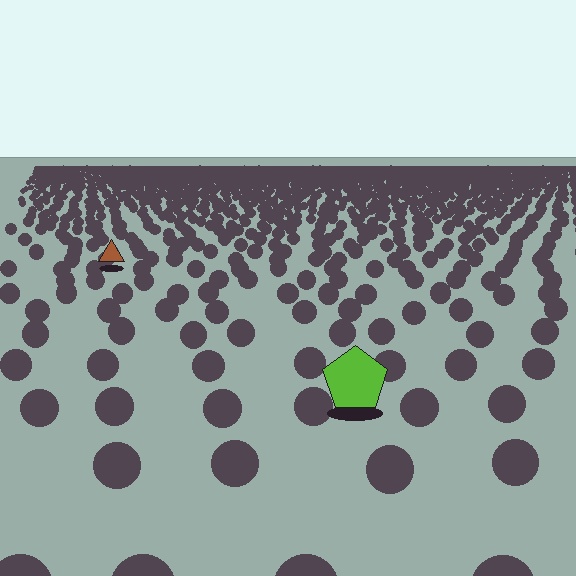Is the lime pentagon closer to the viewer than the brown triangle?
Yes. The lime pentagon is closer — you can tell from the texture gradient: the ground texture is coarser near it.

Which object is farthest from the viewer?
The brown triangle is farthest from the viewer. It appears smaller and the ground texture around it is denser.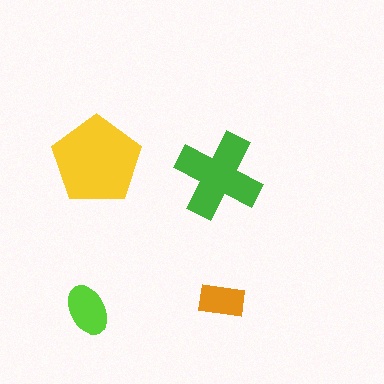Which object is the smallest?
The orange rectangle.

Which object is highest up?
The yellow pentagon is topmost.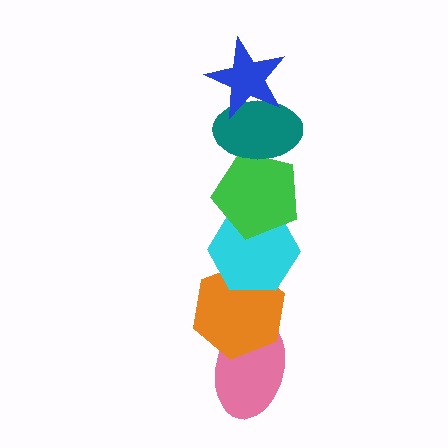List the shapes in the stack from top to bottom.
From top to bottom: the blue star, the teal ellipse, the green pentagon, the cyan hexagon, the orange hexagon, the pink ellipse.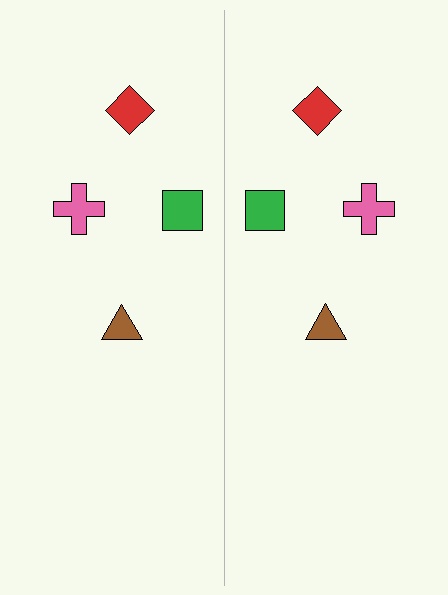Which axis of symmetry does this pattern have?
The pattern has a vertical axis of symmetry running through the center of the image.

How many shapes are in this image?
There are 8 shapes in this image.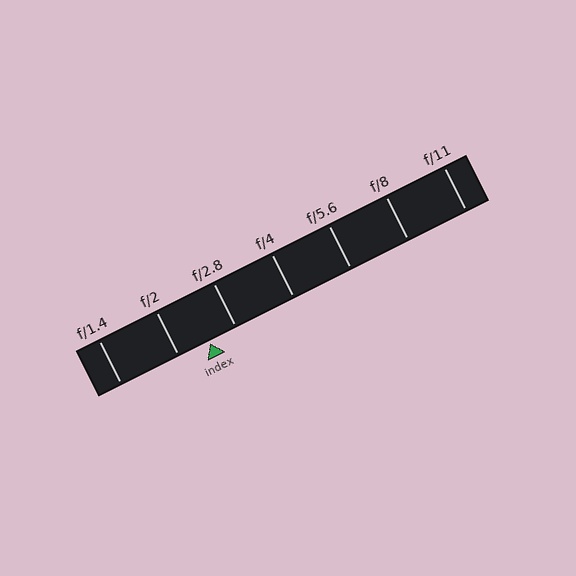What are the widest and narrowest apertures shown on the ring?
The widest aperture shown is f/1.4 and the narrowest is f/11.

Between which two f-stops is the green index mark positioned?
The index mark is between f/2 and f/2.8.